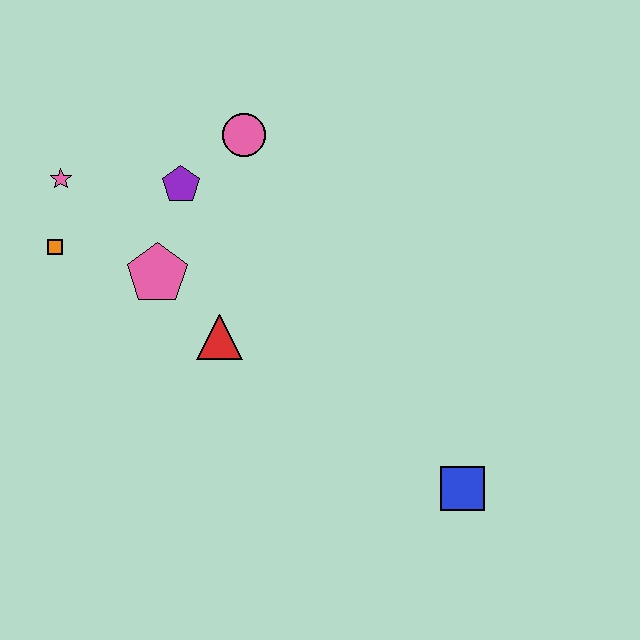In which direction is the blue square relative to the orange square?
The blue square is to the right of the orange square.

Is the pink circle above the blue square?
Yes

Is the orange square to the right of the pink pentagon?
No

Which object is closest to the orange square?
The pink star is closest to the orange square.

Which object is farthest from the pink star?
The blue square is farthest from the pink star.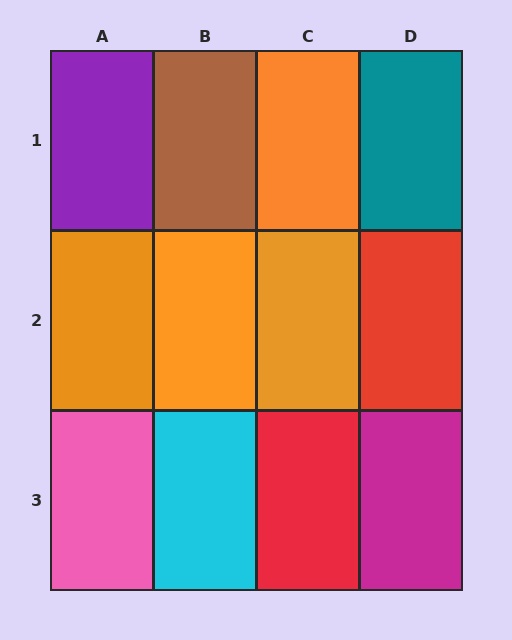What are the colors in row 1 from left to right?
Purple, brown, orange, teal.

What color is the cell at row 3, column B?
Cyan.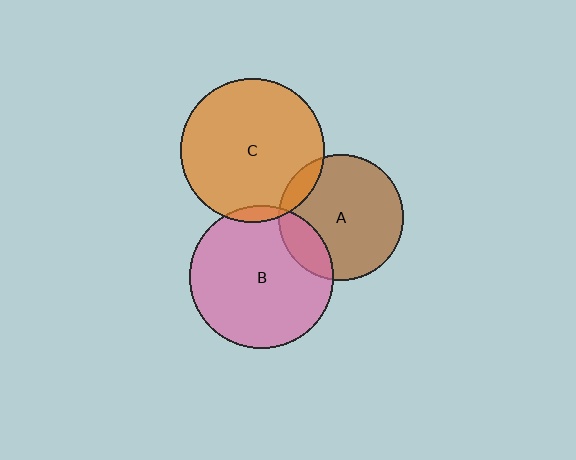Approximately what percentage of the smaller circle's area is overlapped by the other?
Approximately 20%.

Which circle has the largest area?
Circle C (orange).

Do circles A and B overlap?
Yes.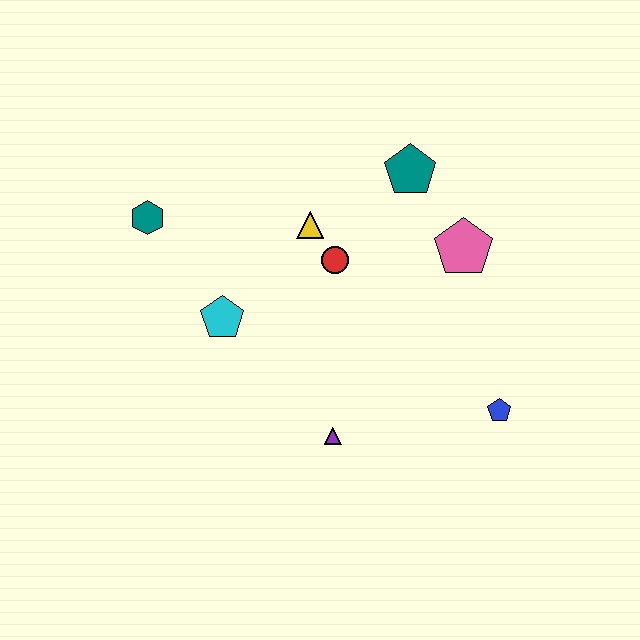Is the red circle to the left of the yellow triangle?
No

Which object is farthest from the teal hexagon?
The blue pentagon is farthest from the teal hexagon.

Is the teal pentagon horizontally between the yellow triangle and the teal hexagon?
No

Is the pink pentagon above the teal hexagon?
No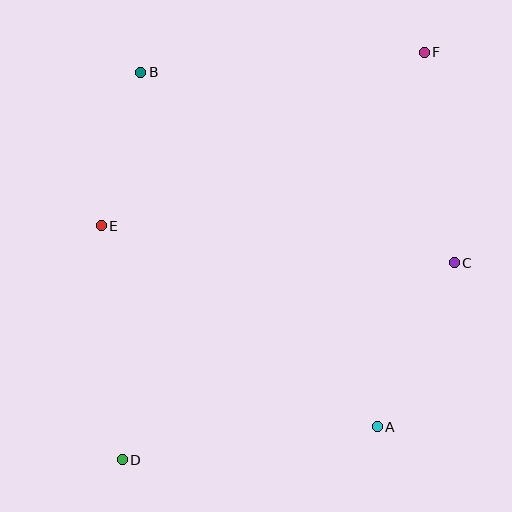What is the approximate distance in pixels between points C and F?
The distance between C and F is approximately 212 pixels.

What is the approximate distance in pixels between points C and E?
The distance between C and E is approximately 355 pixels.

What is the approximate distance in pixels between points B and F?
The distance between B and F is approximately 284 pixels.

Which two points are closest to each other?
Points B and E are closest to each other.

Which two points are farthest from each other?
Points D and F are farthest from each other.